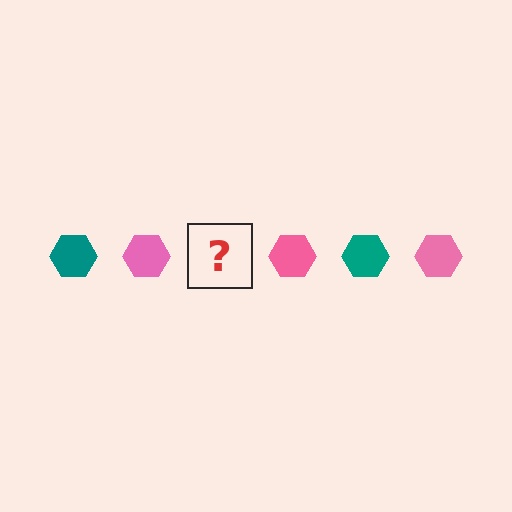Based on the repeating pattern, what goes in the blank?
The blank should be a teal hexagon.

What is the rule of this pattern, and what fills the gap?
The rule is that the pattern cycles through teal, pink hexagons. The gap should be filled with a teal hexagon.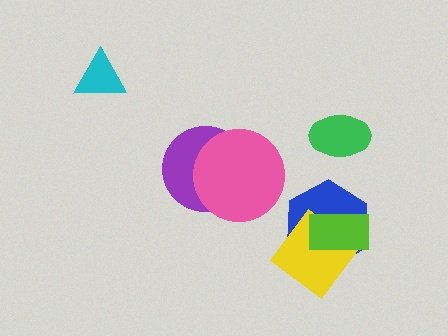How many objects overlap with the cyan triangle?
0 objects overlap with the cyan triangle.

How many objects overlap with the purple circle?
1 object overlaps with the purple circle.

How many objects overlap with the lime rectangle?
2 objects overlap with the lime rectangle.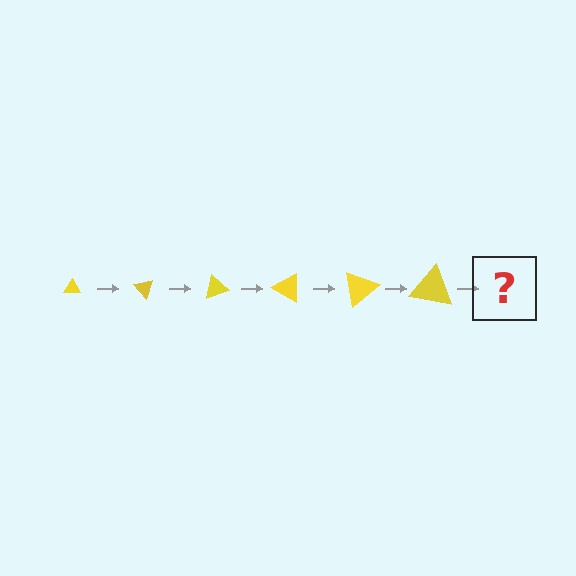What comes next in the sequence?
The next element should be a triangle, larger than the previous one and rotated 300 degrees from the start.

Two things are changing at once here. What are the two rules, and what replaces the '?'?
The two rules are that the triangle grows larger each step and it rotates 50 degrees each step. The '?' should be a triangle, larger than the previous one and rotated 300 degrees from the start.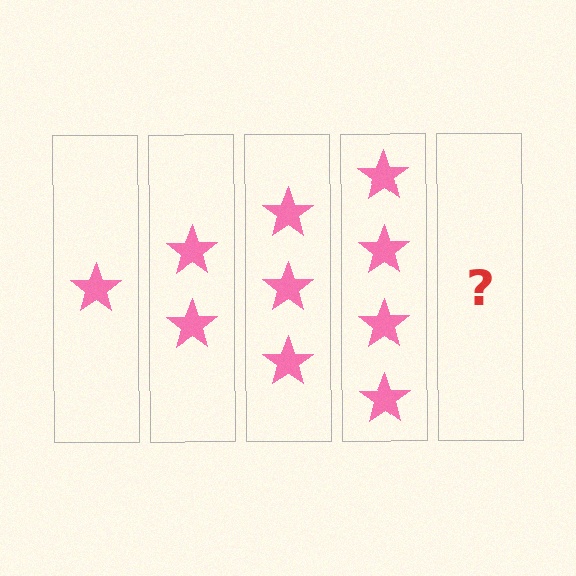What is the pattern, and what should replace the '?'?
The pattern is that each step adds one more star. The '?' should be 5 stars.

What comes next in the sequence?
The next element should be 5 stars.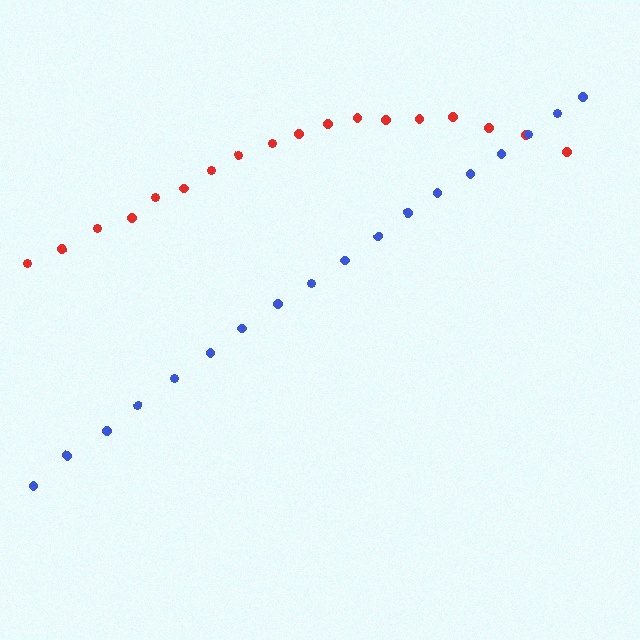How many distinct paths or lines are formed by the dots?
There are 2 distinct paths.